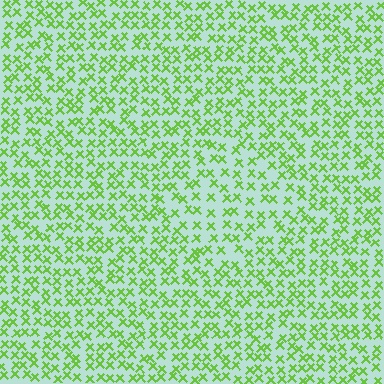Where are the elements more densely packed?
The elements are more densely packed outside the diamond boundary.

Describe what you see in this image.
The image contains small lime elements arranged at two different densities. A diamond-shaped region is visible where the elements are less densely packed than the surrounding area.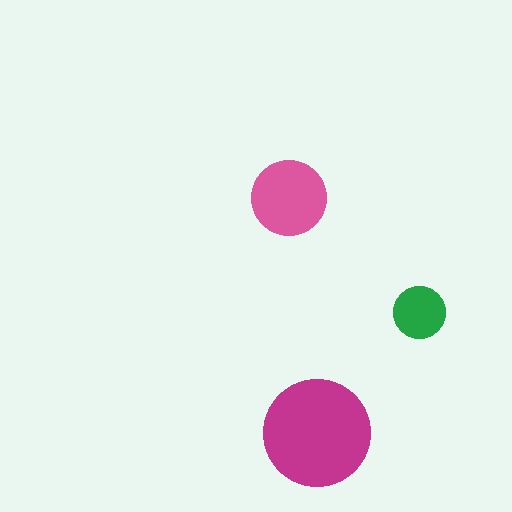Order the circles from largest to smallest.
the magenta one, the pink one, the green one.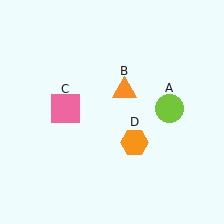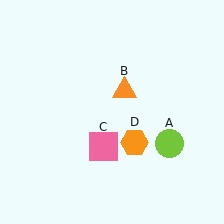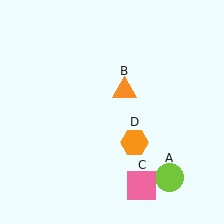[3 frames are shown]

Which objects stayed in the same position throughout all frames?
Orange triangle (object B) and orange hexagon (object D) remained stationary.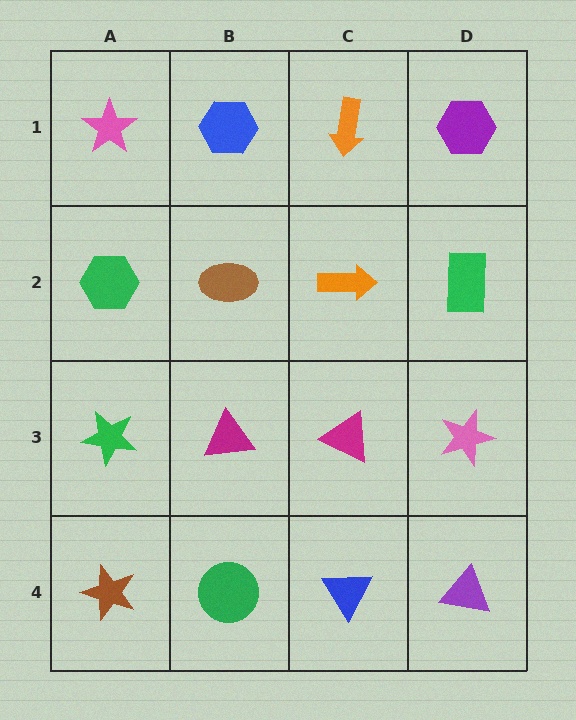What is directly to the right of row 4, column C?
A purple triangle.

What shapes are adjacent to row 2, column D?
A purple hexagon (row 1, column D), a pink star (row 3, column D), an orange arrow (row 2, column C).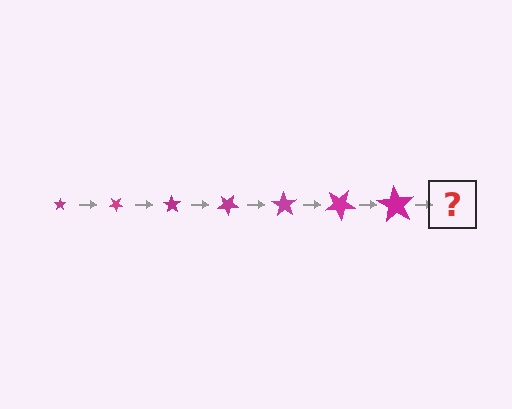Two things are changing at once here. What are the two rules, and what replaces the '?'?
The two rules are that the star grows larger each step and it rotates 35 degrees each step. The '?' should be a star, larger than the previous one and rotated 245 degrees from the start.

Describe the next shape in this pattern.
It should be a star, larger than the previous one and rotated 245 degrees from the start.